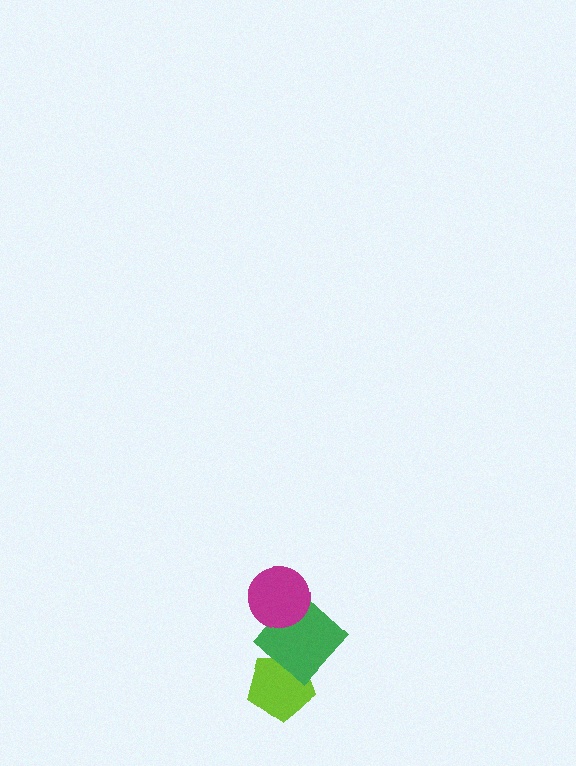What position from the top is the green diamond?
The green diamond is 2nd from the top.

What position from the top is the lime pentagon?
The lime pentagon is 3rd from the top.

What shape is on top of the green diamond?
The magenta circle is on top of the green diamond.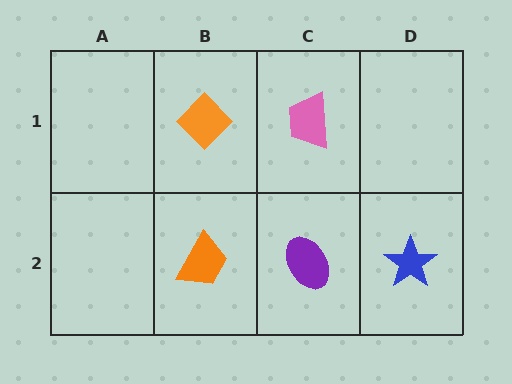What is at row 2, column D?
A blue star.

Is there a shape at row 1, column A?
No, that cell is empty.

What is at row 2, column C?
A purple ellipse.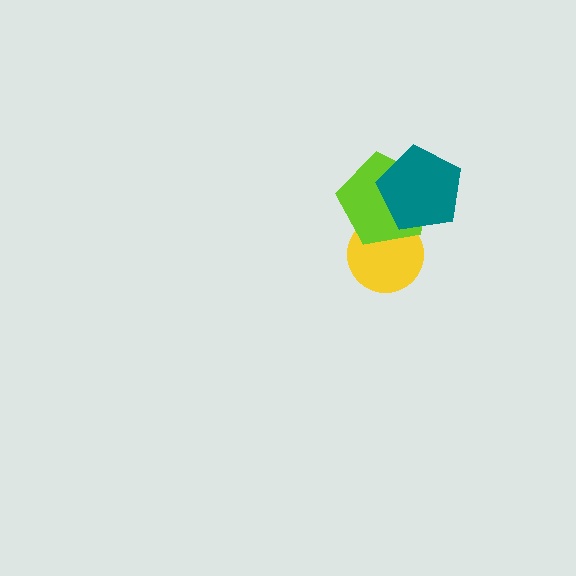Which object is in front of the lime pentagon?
The teal pentagon is in front of the lime pentagon.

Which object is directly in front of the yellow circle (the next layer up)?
The lime pentagon is directly in front of the yellow circle.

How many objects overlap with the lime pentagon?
2 objects overlap with the lime pentagon.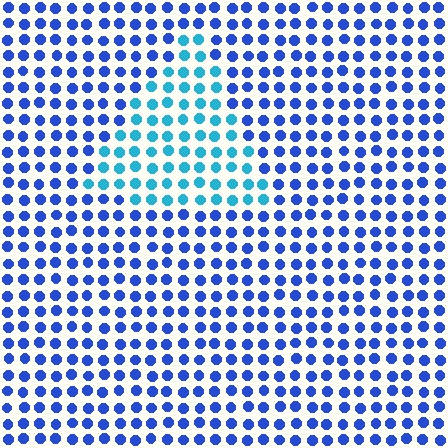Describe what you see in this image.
The image is filled with small blue elements in a uniform arrangement. A triangle-shaped region is visible where the elements are tinted to a slightly different hue, forming a subtle color boundary.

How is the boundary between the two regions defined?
The boundary is defined purely by a slight shift in hue (about 36 degrees). Spacing, size, and orientation are identical on both sides.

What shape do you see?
I see a triangle.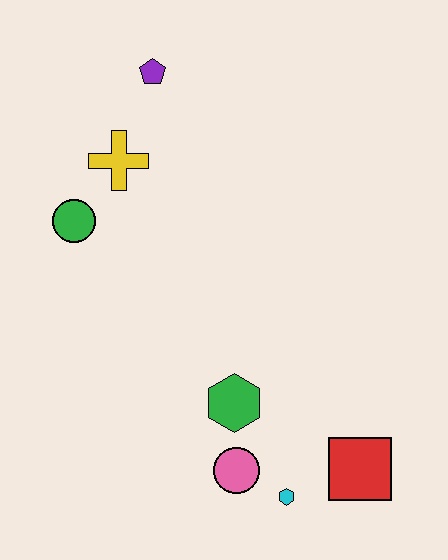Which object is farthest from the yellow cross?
The red square is farthest from the yellow cross.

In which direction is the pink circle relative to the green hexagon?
The pink circle is below the green hexagon.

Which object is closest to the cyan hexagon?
The pink circle is closest to the cyan hexagon.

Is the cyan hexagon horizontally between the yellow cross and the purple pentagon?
No